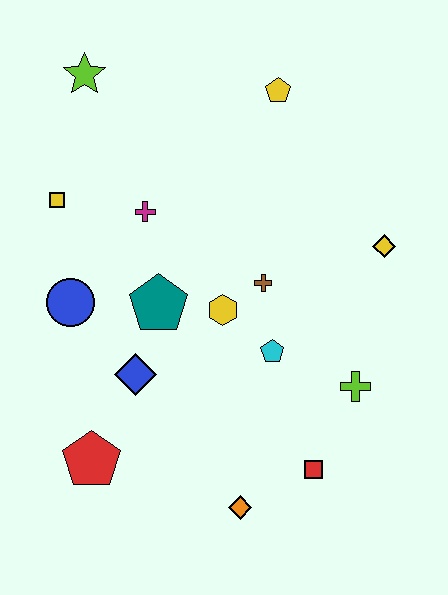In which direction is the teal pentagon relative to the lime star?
The teal pentagon is below the lime star.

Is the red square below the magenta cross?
Yes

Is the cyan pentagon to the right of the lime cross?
No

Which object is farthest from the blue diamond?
The yellow pentagon is farthest from the blue diamond.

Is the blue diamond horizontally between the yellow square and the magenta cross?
Yes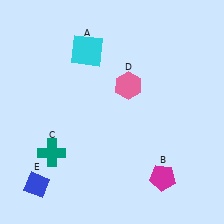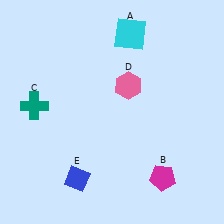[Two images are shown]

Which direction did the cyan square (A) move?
The cyan square (A) moved right.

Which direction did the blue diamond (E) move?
The blue diamond (E) moved right.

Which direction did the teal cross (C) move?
The teal cross (C) moved up.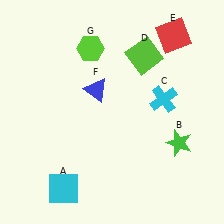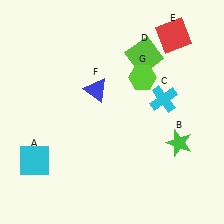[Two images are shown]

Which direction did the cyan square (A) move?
The cyan square (A) moved left.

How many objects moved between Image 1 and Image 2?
2 objects moved between the two images.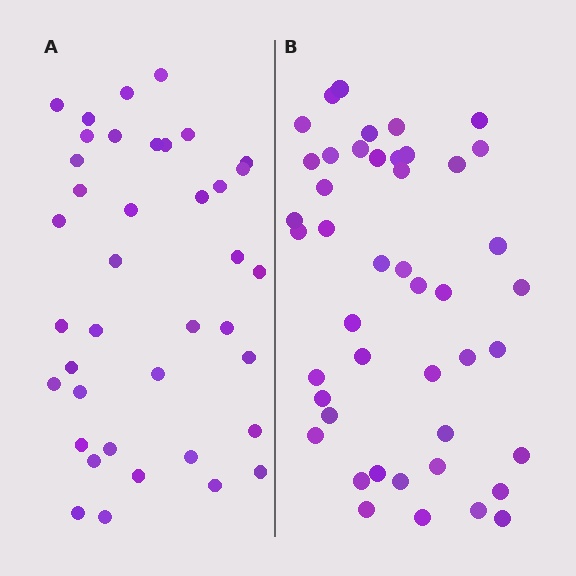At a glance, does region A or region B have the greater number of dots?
Region B (the right region) has more dots.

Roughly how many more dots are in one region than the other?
Region B has about 6 more dots than region A.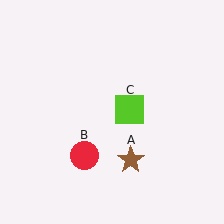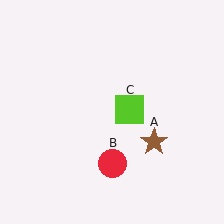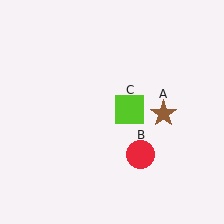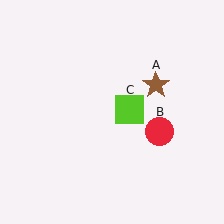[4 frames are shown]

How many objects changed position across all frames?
2 objects changed position: brown star (object A), red circle (object B).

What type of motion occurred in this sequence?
The brown star (object A), red circle (object B) rotated counterclockwise around the center of the scene.